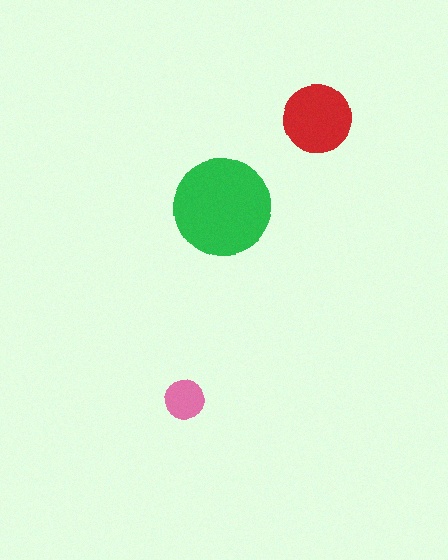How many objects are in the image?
There are 3 objects in the image.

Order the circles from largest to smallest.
the green one, the red one, the pink one.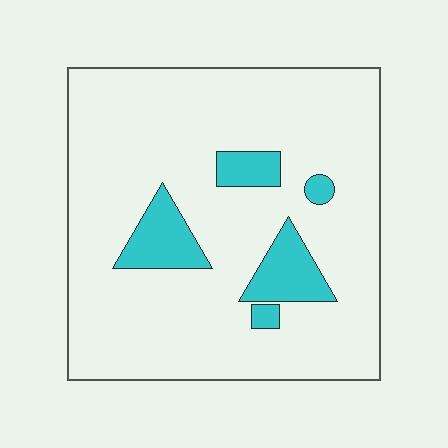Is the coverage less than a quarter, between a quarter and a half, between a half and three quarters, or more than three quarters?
Less than a quarter.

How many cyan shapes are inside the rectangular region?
5.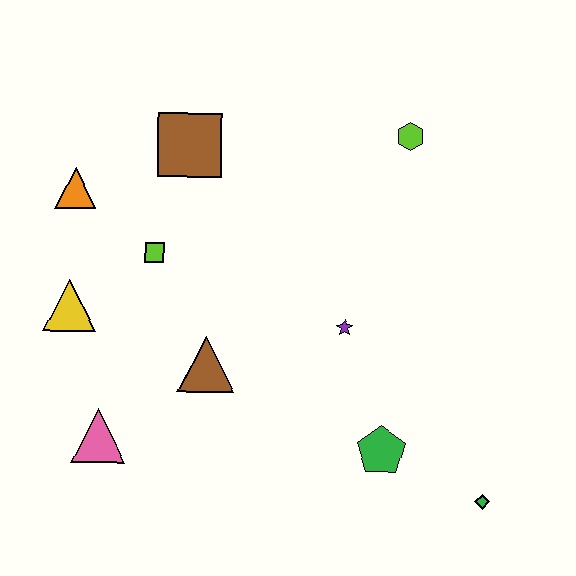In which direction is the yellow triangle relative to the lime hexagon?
The yellow triangle is to the left of the lime hexagon.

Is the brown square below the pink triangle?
No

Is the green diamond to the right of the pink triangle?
Yes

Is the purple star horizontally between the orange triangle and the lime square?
No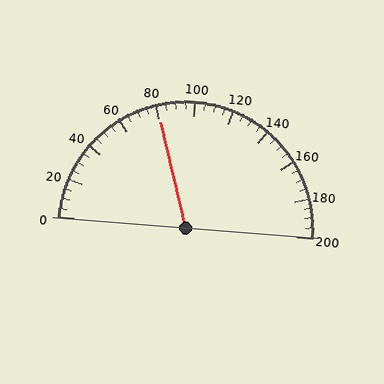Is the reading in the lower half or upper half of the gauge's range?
The reading is in the lower half of the range (0 to 200).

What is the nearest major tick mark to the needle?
The nearest major tick mark is 80.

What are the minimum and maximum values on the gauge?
The gauge ranges from 0 to 200.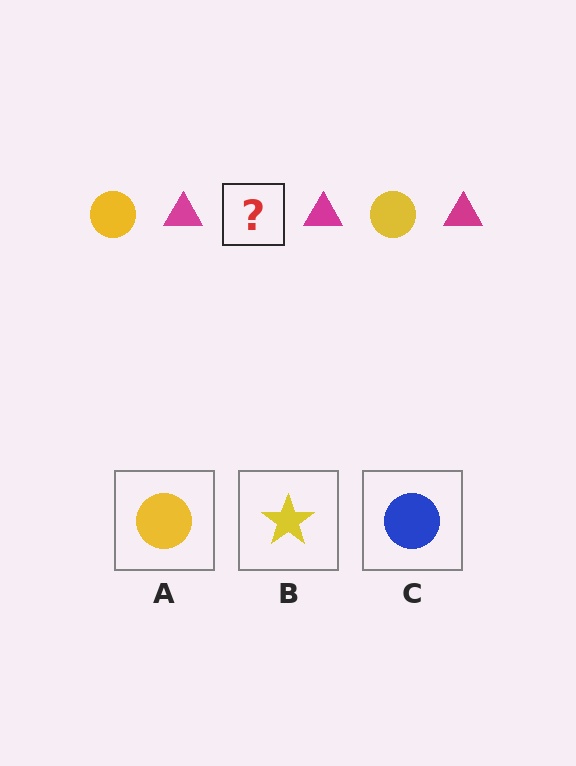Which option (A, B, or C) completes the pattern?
A.